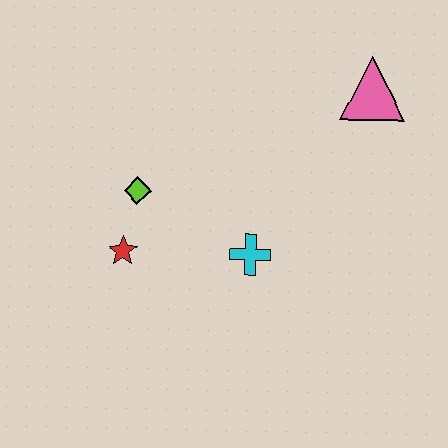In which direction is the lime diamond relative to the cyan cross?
The lime diamond is to the left of the cyan cross.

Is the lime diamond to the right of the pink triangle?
No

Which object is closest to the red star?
The lime diamond is closest to the red star.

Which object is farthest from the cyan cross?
The pink triangle is farthest from the cyan cross.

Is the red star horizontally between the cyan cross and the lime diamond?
No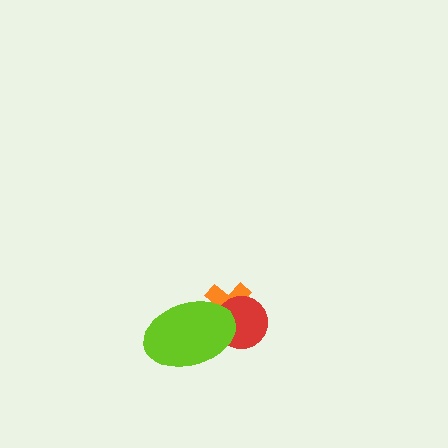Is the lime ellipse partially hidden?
No, no other shape covers it.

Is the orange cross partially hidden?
Yes, it is partially covered by another shape.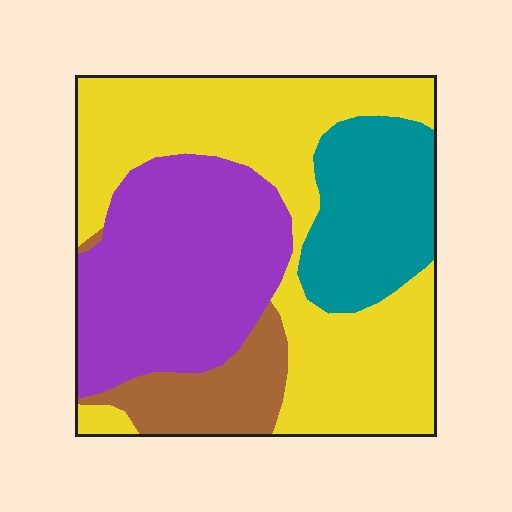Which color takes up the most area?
Yellow, at roughly 45%.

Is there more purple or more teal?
Purple.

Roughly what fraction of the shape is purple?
Purple covers roughly 30% of the shape.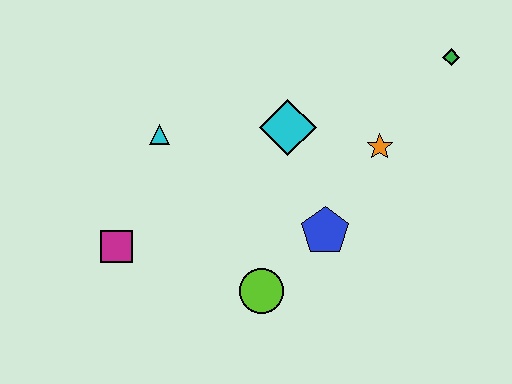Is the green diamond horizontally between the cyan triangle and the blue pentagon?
No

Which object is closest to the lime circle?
The blue pentagon is closest to the lime circle.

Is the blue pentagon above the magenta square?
Yes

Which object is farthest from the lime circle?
The green diamond is farthest from the lime circle.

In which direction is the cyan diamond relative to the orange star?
The cyan diamond is to the left of the orange star.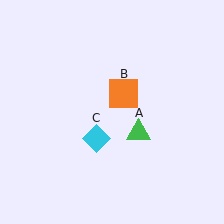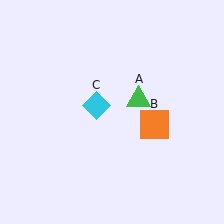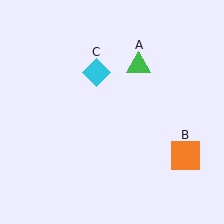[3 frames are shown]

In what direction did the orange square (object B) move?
The orange square (object B) moved down and to the right.